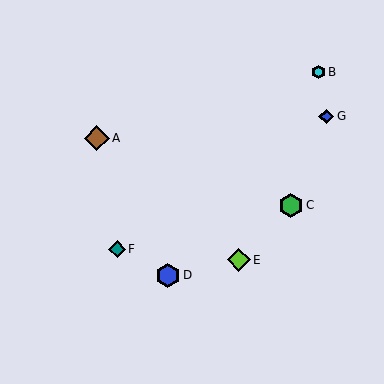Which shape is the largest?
The brown diamond (labeled A) is the largest.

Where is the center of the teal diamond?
The center of the teal diamond is at (117, 249).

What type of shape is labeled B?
Shape B is a cyan hexagon.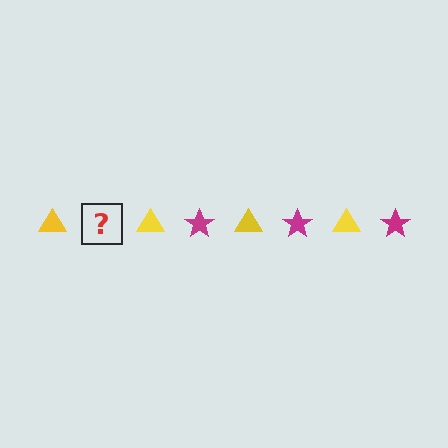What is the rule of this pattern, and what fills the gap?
The rule is that the pattern alternates between yellow triangle and magenta star. The gap should be filled with a magenta star.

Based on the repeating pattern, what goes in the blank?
The blank should be a magenta star.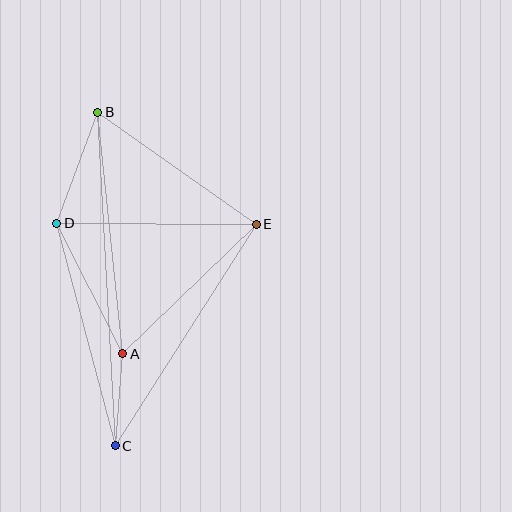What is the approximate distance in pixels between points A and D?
The distance between A and D is approximately 146 pixels.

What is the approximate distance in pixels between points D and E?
The distance between D and E is approximately 200 pixels.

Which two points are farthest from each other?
Points B and C are farthest from each other.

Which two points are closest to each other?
Points A and C are closest to each other.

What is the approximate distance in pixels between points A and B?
The distance between A and B is approximately 243 pixels.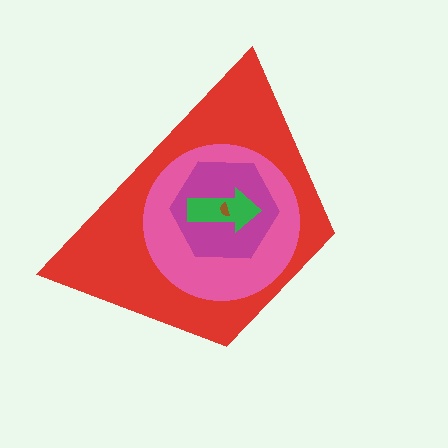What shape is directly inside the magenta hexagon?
The green arrow.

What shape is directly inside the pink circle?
The magenta hexagon.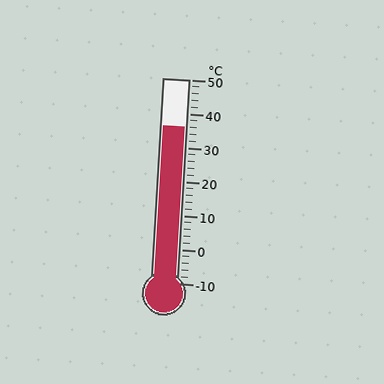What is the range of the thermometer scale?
The thermometer scale ranges from -10°C to 50°C.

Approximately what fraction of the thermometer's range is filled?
The thermometer is filled to approximately 75% of its range.